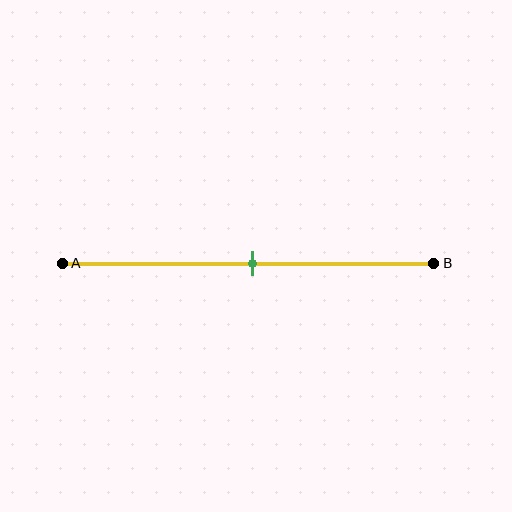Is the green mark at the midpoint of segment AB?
Yes, the mark is approximately at the midpoint.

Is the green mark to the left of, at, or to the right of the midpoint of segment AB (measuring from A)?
The green mark is approximately at the midpoint of segment AB.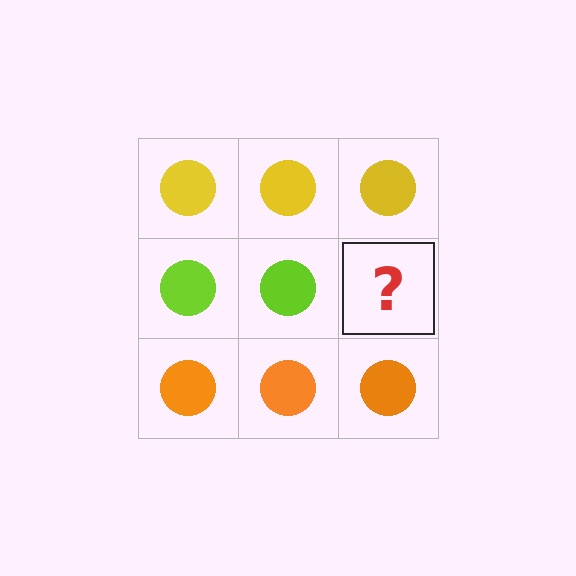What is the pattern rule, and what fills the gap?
The rule is that each row has a consistent color. The gap should be filled with a lime circle.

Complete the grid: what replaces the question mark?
The question mark should be replaced with a lime circle.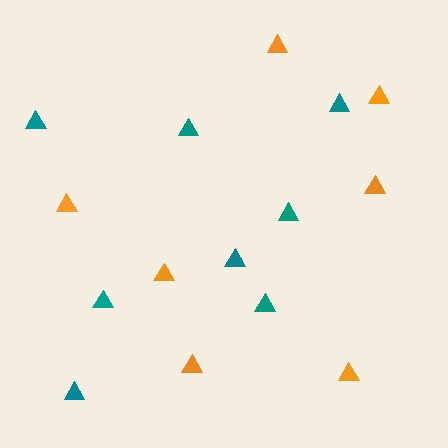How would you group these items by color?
There are 2 groups: one group of orange triangles (7) and one group of teal triangles (8).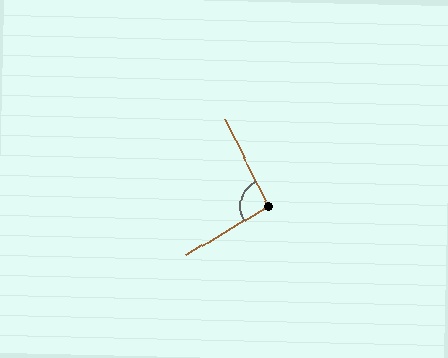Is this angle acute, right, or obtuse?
It is approximately a right angle.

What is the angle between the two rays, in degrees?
Approximately 94 degrees.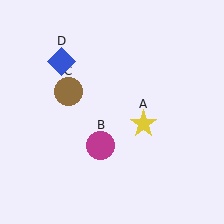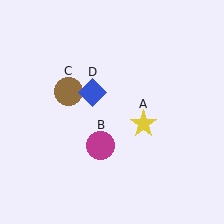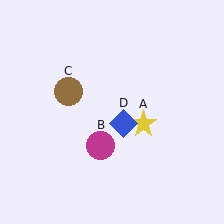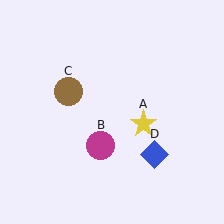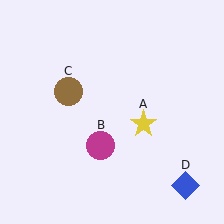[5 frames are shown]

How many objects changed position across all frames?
1 object changed position: blue diamond (object D).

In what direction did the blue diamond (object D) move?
The blue diamond (object D) moved down and to the right.